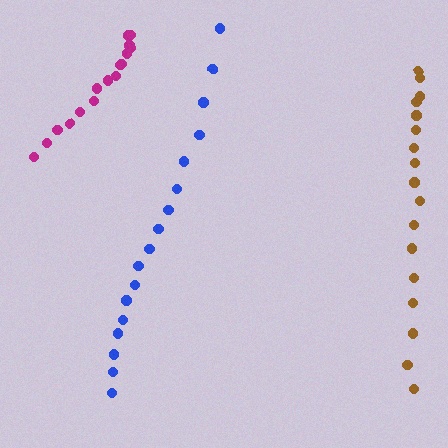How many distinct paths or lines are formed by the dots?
There are 3 distinct paths.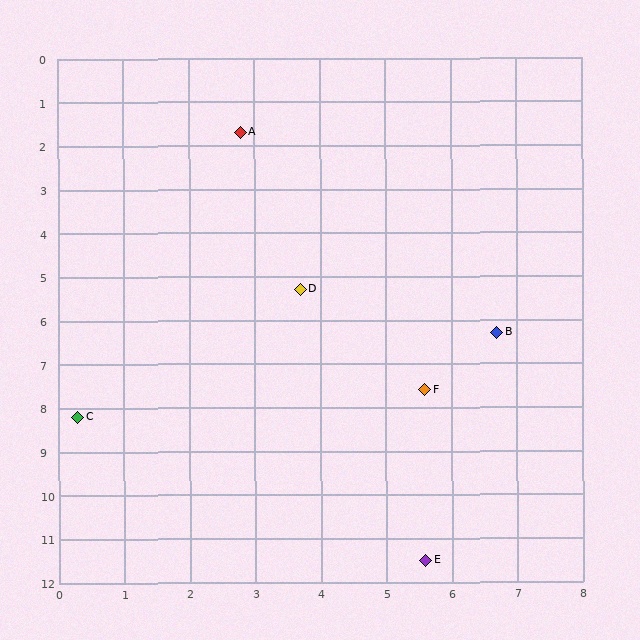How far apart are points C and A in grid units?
Points C and A are about 7.0 grid units apart.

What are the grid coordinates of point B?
Point B is at approximately (6.7, 6.3).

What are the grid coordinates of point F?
Point F is at approximately (5.6, 7.6).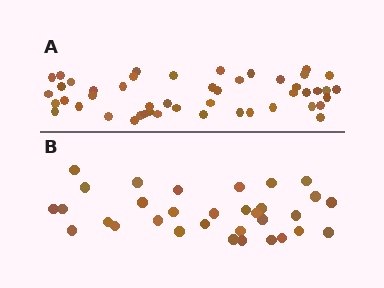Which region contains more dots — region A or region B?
Region A (the top region) has more dots.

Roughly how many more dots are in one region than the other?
Region A has approximately 15 more dots than region B.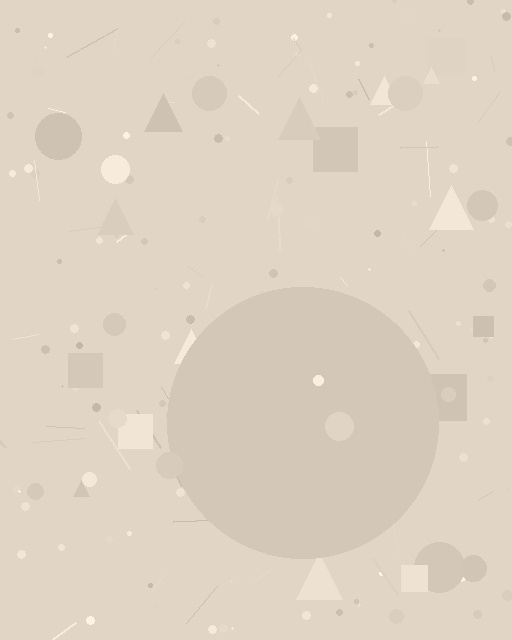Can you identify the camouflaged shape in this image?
The camouflaged shape is a circle.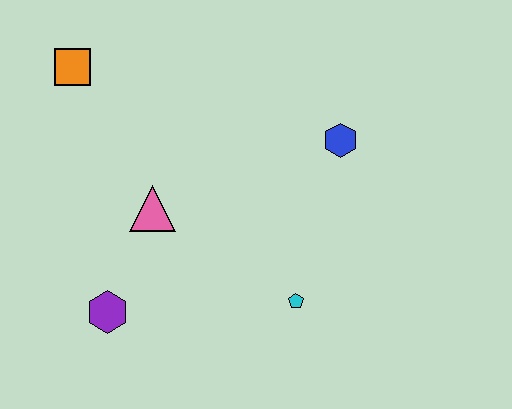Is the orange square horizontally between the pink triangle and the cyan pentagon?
No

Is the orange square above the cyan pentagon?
Yes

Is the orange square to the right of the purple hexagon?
No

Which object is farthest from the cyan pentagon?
The orange square is farthest from the cyan pentagon.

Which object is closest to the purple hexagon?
The pink triangle is closest to the purple hexagon.